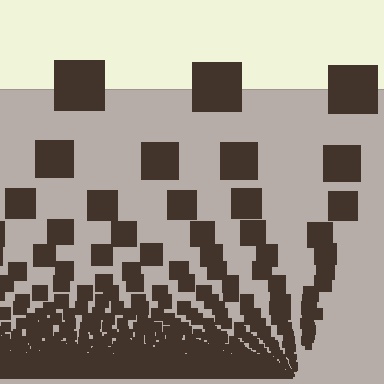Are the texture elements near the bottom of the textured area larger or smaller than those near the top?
Smaller. The gradient is inverted — elements near the bottom are smaller and denser.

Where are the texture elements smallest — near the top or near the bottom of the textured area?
Near the bottom.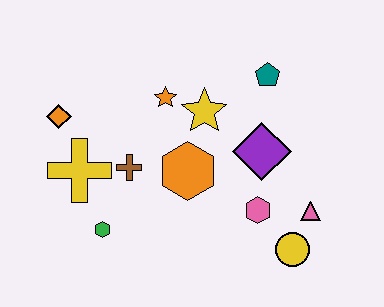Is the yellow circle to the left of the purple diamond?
No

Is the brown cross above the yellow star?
No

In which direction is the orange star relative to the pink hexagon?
The orange star is above the pink hexagon.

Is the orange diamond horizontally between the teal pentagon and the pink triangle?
No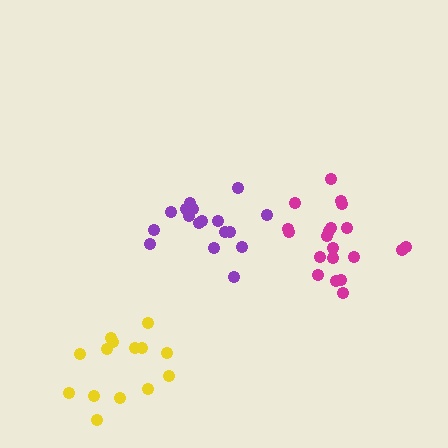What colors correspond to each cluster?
The clusters are colored: yellow, magenta, purple.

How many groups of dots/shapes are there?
There are 3 groups.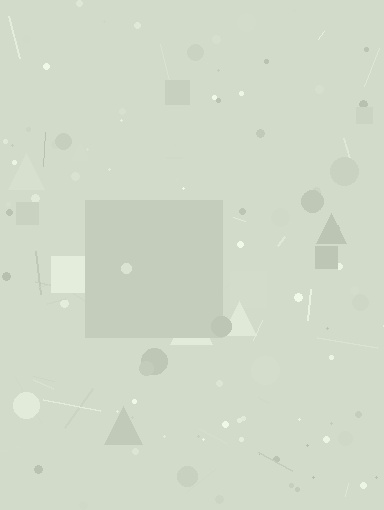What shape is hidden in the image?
A square is hidden in the image.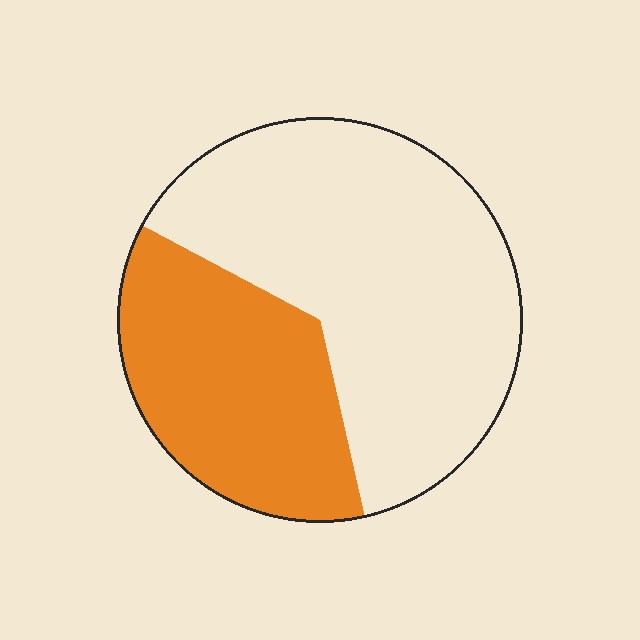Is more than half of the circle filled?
No.